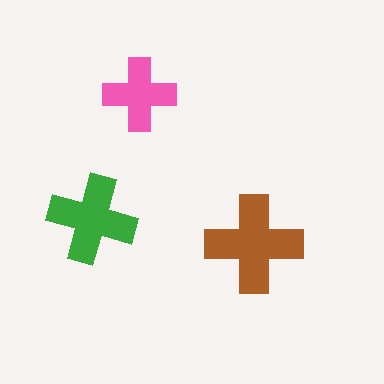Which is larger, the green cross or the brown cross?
The brown one.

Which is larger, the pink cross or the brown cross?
The brown one.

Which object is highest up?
The pink cross is topmost.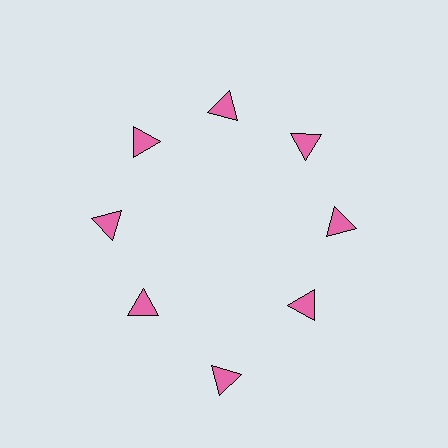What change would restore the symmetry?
The symmetry would be restored by moving it inward, back onto the ring so that all 8 triangles sit at equal angles and equal distance from the center.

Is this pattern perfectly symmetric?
No. The 8 pink triangles are arranged in a ring, but one element near the 6 o'clock position is pushed outward from the center, breaking the 8-fold rotational symmetry.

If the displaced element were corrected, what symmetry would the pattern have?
It would have 8-fold rotational symmetry — the pattern would map onto itself every 45 degrees.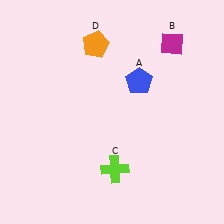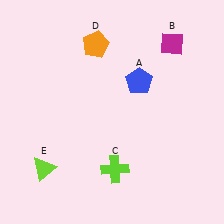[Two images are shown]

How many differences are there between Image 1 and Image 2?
There is 1 difference between the two images.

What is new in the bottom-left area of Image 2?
A lime triangle (E) was added in the bottom-left area of Image 2.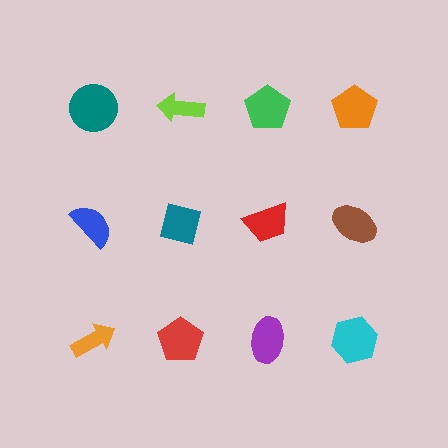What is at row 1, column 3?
A green pentagon.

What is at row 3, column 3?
A purple ellipse.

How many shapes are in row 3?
4 shapes.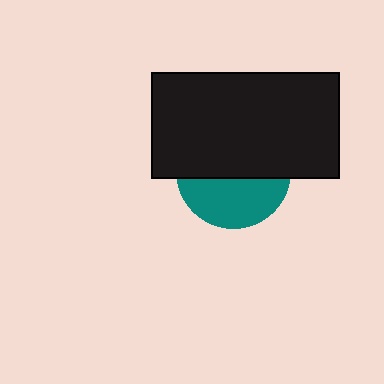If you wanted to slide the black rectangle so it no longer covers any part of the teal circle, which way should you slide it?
Slide it up — that is the most direct way to separate the two shapes.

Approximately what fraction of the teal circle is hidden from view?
Roughly 59% of the teal circle is hidden behind the black rectangle.